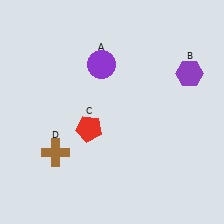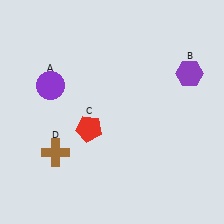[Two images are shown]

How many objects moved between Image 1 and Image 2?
1 object moved between the two images.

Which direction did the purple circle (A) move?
The purple circle (A) moved left.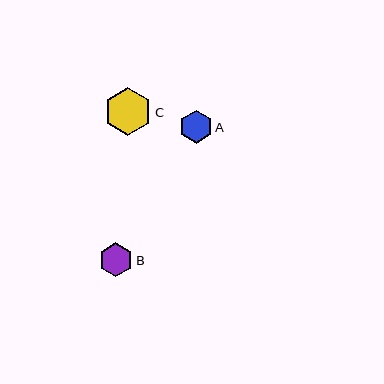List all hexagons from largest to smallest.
From largest to smallest: C, B, A.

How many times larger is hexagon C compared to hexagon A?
Hexagon C is approximately 1.5 times the size of hexagon A.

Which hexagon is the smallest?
Hexagon A is the smallest with a size of approximately 33 pixels.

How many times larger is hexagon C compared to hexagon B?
Hexagon C is approximately 1.4 times the size of hexagon B.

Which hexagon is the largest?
Hexagon C is the largest with a size of approximately 48 pixels.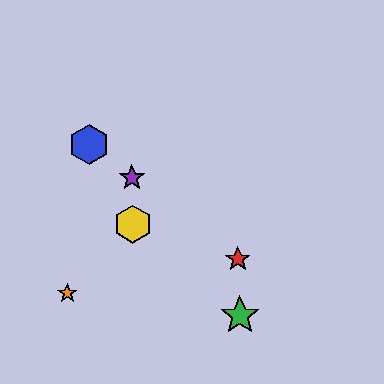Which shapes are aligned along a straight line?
The red star, the blue hexagon, the purple star are aligned along a straight line.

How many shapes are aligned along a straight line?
3 shapes (the red star, the blue hexagon, the purple star) are aligned along a straight line.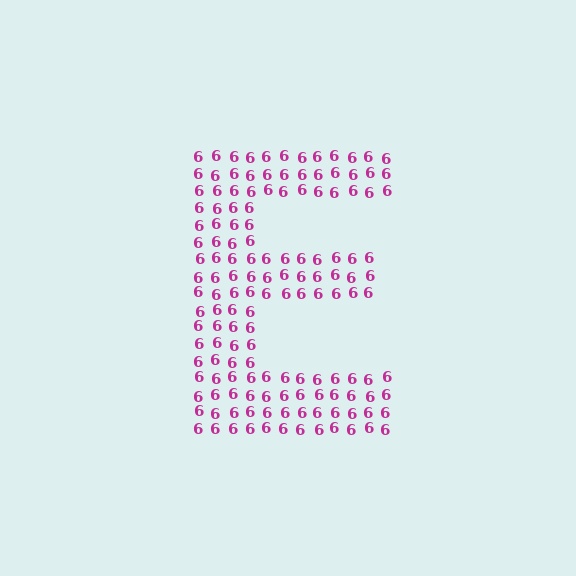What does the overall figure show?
The overall figure shows the letter E.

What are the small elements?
The small elements are digit 6's.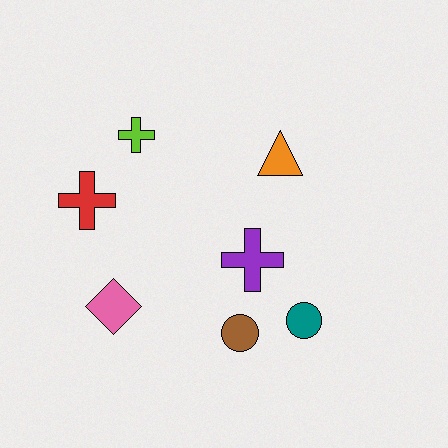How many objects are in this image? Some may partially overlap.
There are 7 objects.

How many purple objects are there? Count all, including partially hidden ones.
There is 1 purple object.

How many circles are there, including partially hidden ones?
There are 2 circles.